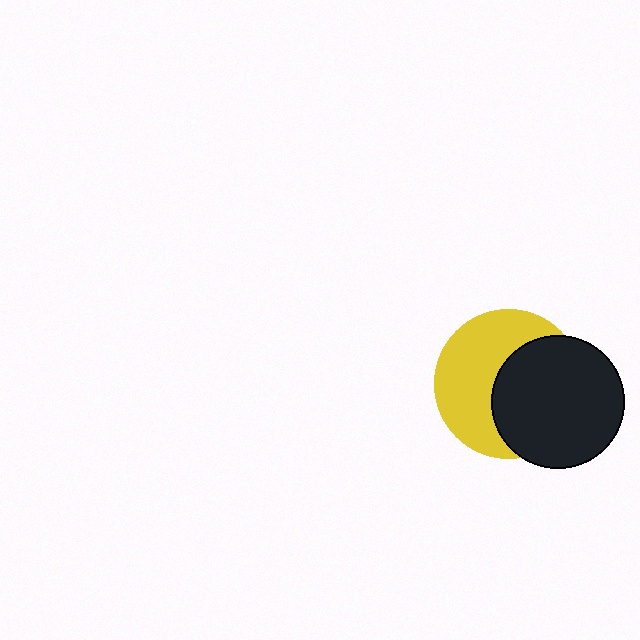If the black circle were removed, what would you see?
You would see the complete yellow circle.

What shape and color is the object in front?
The object in front is a black circle.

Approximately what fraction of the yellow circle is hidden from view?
Roughly 48% of the yellow circle is hidden behind the black circle.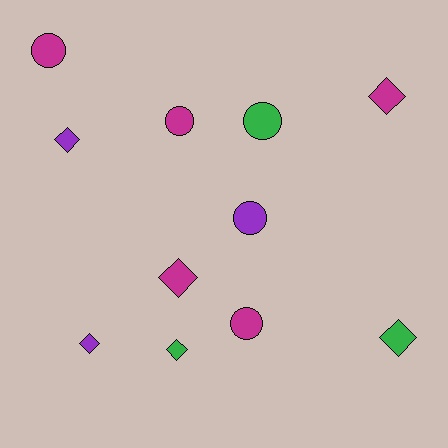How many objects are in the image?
There are 11 objects.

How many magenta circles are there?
There are 3 magenta circles.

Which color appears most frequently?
Magenta, with 5 objects.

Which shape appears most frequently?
Diamond, with 6 objects.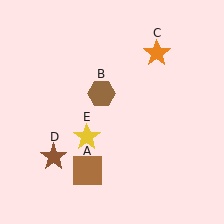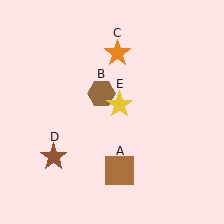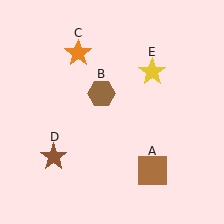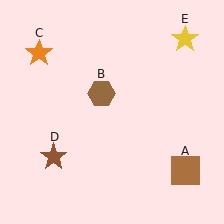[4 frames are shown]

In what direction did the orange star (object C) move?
The orange star (object C) moved left.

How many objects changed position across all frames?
3 objects changed position: brown square (object A), orange star (object C), yellow star (object E).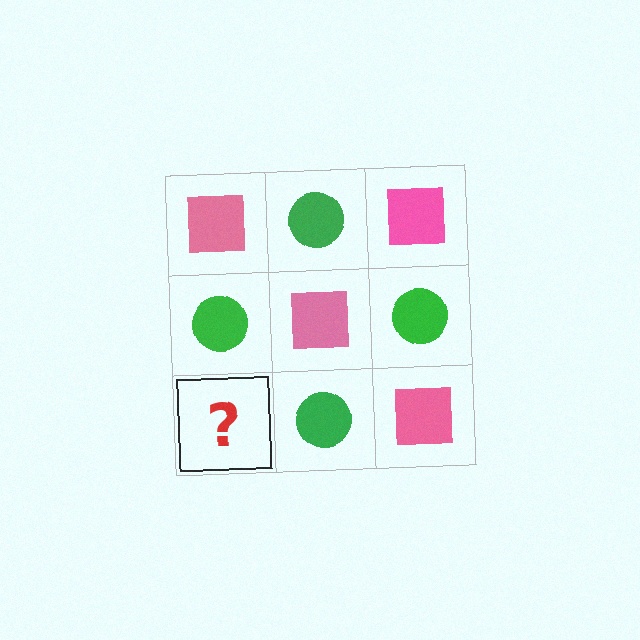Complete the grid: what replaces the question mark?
The question mark should be replaced with a pink square.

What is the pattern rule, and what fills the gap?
The rule is that it alternates pink square and green circle in a checkerboard pattern. The gap should be filled with a pink square.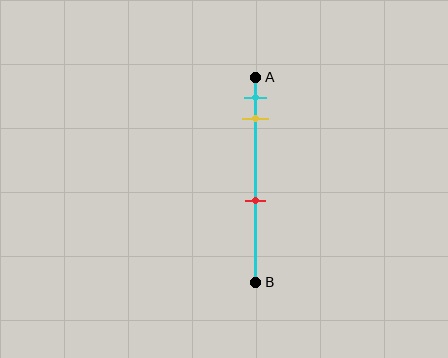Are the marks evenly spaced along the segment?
No, the marks are not evenly spaced.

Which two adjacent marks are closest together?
The cyan and yellow marks are the closest adjacent pair.